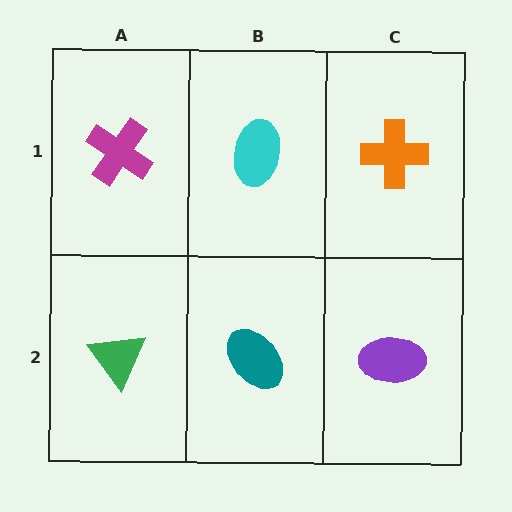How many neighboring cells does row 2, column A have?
2.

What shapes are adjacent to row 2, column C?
An orange cross (row 1, column C), a teal ellipse (row 2, column B).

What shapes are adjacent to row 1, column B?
A teal ellipse (row 2, column B), a magenta cross (row 1, column A), an orange cross (row 1, column C).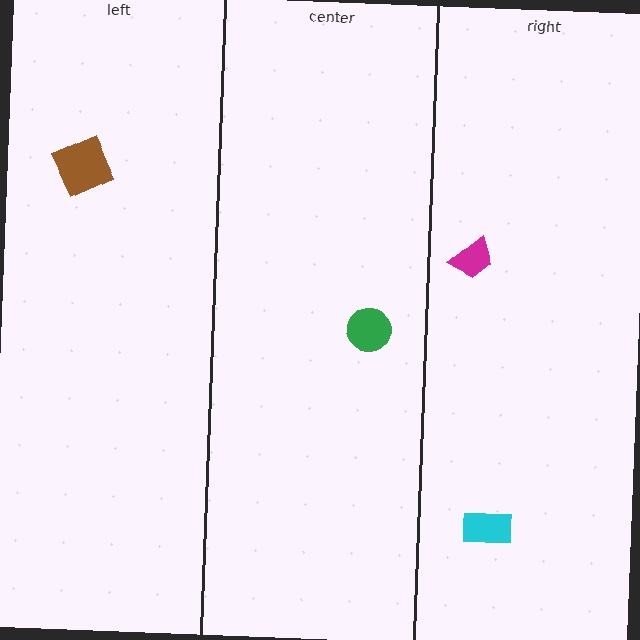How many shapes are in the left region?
1.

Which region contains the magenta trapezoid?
The right region.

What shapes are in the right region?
The cyan rectangle, the magenta trapezoid.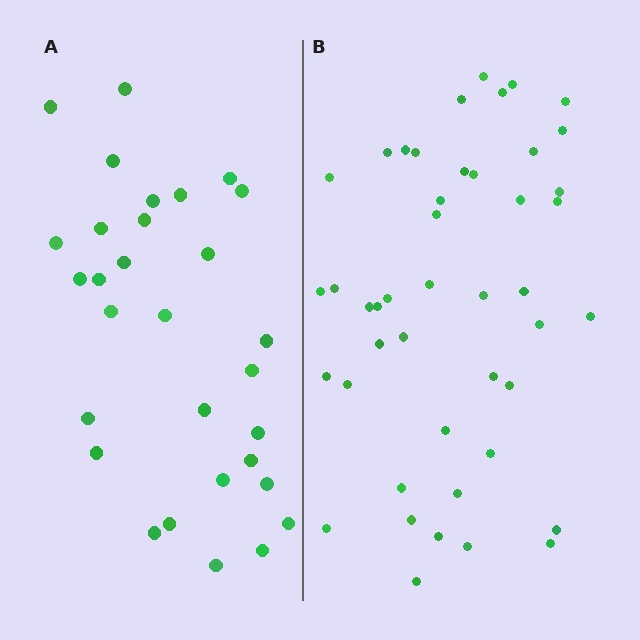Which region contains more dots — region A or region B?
Region B (the right region) has more dots.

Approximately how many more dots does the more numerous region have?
Region B has approximately 15 more dots than region A.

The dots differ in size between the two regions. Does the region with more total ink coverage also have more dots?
No. Region A has more total ink coverage because its dots are larger, but region B actually contains more individual dots. Total area can be misleading — the number of items is what matters here.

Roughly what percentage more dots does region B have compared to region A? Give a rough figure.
About 50% more.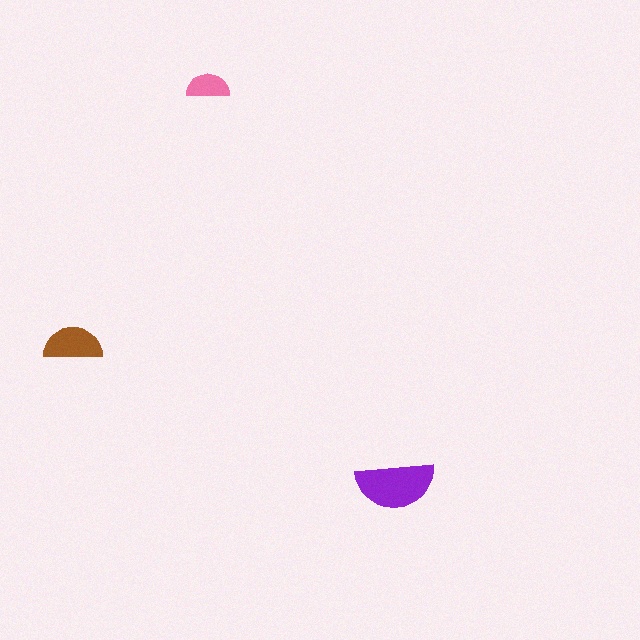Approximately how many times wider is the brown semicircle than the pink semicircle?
About 1.5 times wider.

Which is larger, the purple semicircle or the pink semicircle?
The purple one.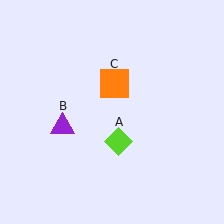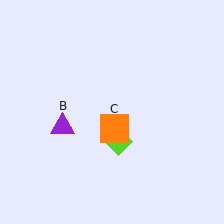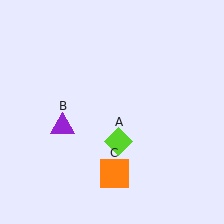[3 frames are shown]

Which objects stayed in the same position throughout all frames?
Lime diamond (object A) and purple triangle (object B) remained stationary.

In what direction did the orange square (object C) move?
The orange square (object C) moved down.